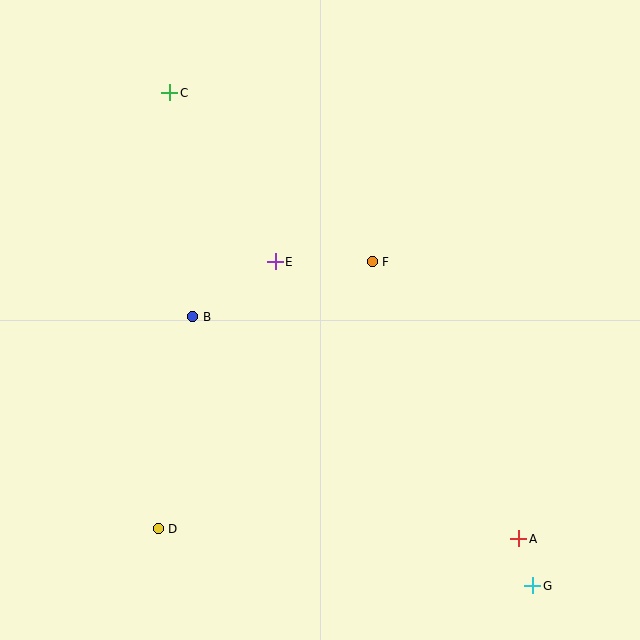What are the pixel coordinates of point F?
Point F is at (372, 262).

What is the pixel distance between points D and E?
The distance between D and E is 292 pixels.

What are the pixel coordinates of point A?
Point A is at (519, 539).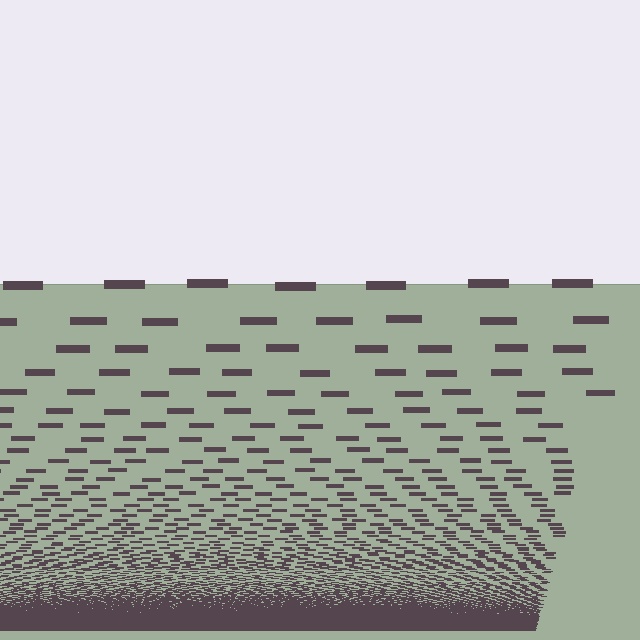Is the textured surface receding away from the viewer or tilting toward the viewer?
The surface appears to tilt toward the viewer. Texture elements get larger and sparser toward the top.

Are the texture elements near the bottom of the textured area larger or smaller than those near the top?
Smaller. The gradient is inverted — elements near the bottom are smaller and denser.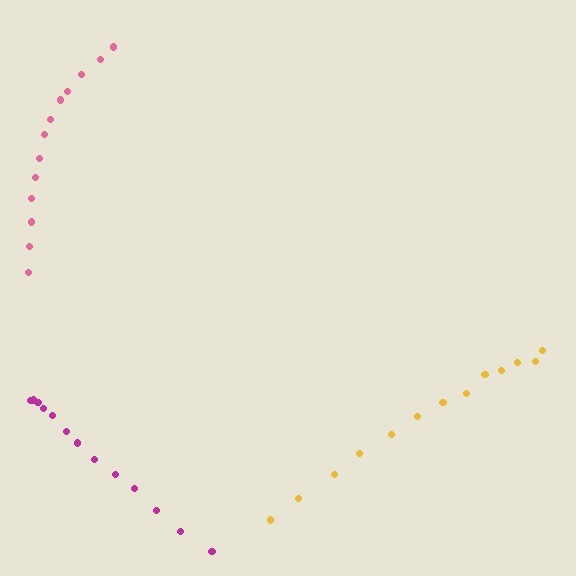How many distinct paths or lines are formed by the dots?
There are 3 distinct paths.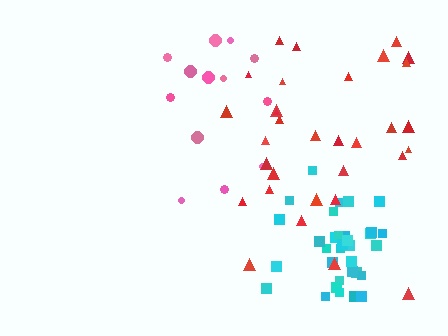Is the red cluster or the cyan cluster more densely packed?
Cyan.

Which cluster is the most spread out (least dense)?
Pink.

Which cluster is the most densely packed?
Cyan.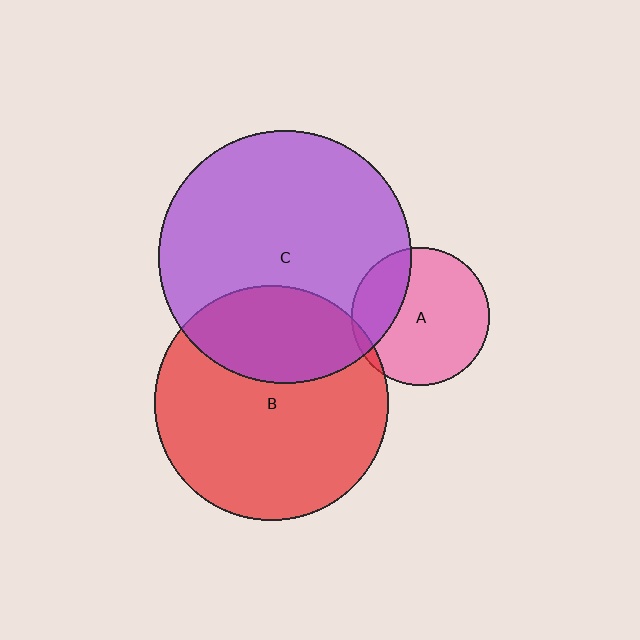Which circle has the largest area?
Circle C (purple).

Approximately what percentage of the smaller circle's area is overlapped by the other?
Approximately 25%.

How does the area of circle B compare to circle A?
Approximately 2.9 times.